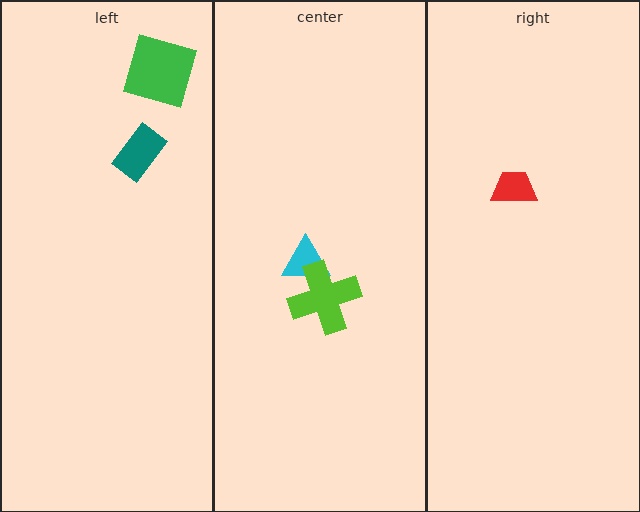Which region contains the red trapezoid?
The right region.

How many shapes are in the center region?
2.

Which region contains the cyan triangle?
The center region.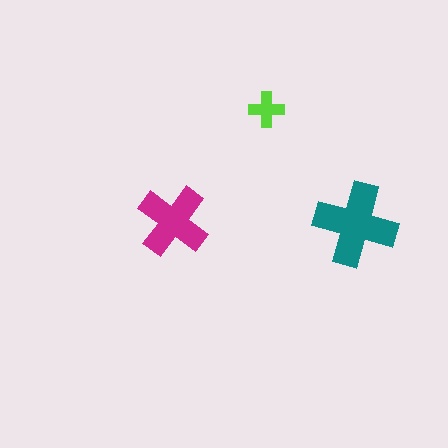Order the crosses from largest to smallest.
the teal one, the magenta one, the lime one.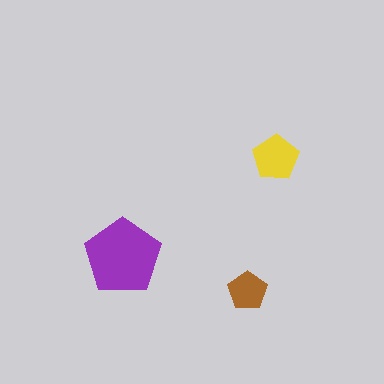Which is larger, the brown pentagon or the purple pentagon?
The purple one.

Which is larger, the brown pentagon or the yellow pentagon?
The yellow one.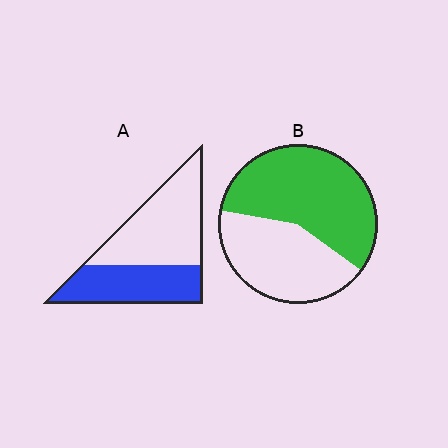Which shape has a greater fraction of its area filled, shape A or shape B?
Shape B.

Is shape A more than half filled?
No.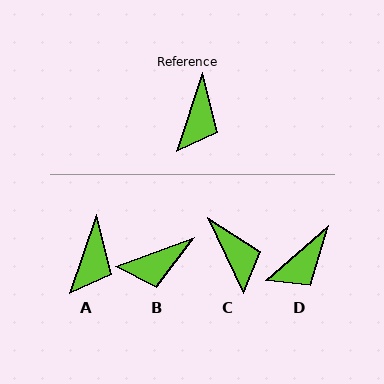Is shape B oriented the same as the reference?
No, it is off by about 52 degrees.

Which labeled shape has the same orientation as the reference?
A.